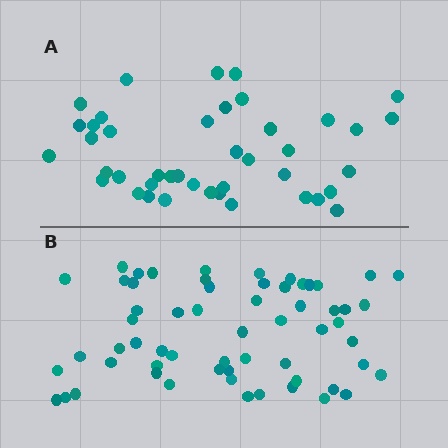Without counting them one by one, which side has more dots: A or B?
Region B (the bottom region) has more dots.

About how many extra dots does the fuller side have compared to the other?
Region B has approximately 20 more dots than region A.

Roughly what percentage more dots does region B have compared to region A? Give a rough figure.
About 45% more.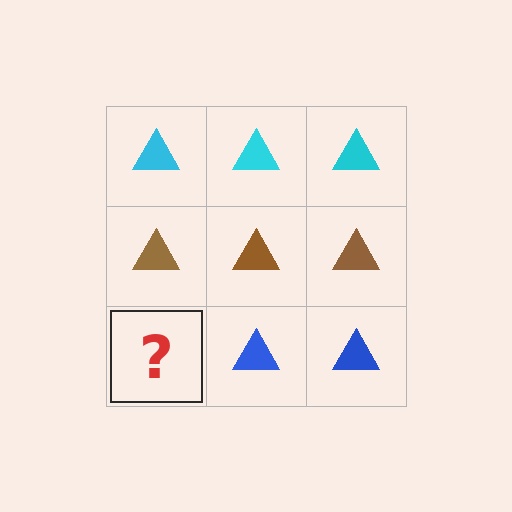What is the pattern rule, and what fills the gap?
The rule is that each row has a consistent color. The gap should be filled with a blue triangle.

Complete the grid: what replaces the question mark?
The question mark should be replaced with a blue triangle.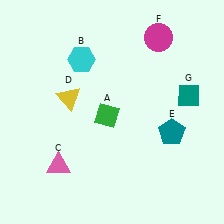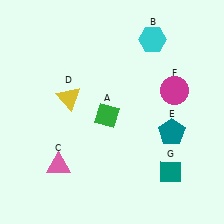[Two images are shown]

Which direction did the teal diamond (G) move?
The teal diamond (G) moved down.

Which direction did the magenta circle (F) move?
The magenta circle (F) moved down.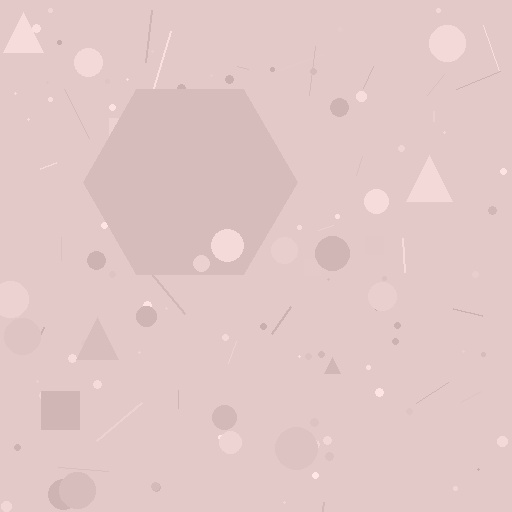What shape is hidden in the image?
A hexagon is hidden in the image.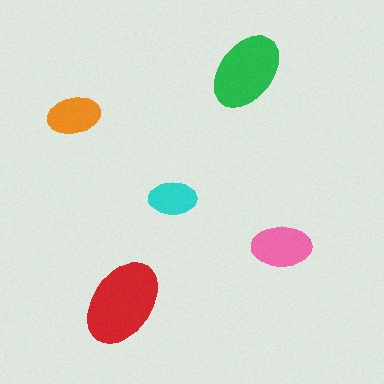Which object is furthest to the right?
The pink ellipse is rightmost.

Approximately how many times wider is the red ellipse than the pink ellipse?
About 1.5 times wider.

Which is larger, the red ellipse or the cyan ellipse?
The red one.